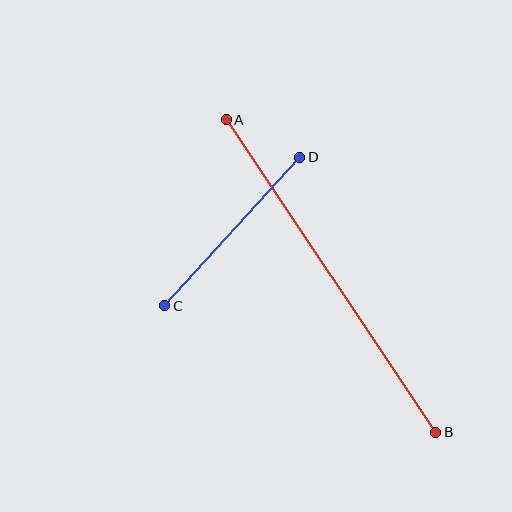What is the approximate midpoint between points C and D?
The midpoint is at approximately (232, 231) pixels.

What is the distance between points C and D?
The distance is approximately 201 pixels.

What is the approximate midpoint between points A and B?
The midpoint is at approximately (331, 276) pixels.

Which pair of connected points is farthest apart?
Points A and B are farthest apart.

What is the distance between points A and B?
The distance is approximately 377 pixels.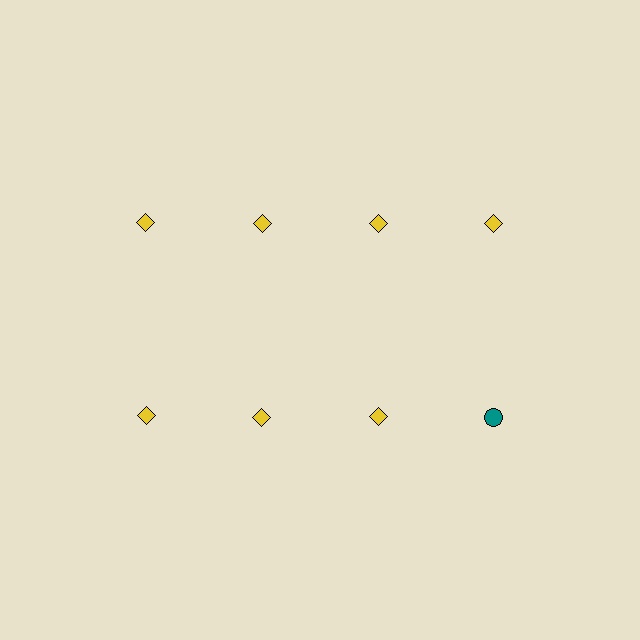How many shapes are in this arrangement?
There are 8 shapes arranged in a grid pattern.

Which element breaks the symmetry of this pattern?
The teal circle in the second row, second from right column breaks the symmetry. All other shapes are yellow diamonds.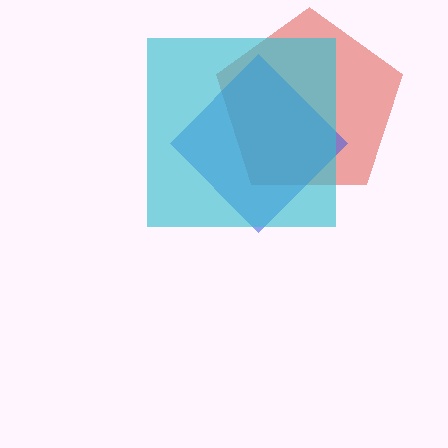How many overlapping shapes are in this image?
There are 3 overlapping shapes in the image.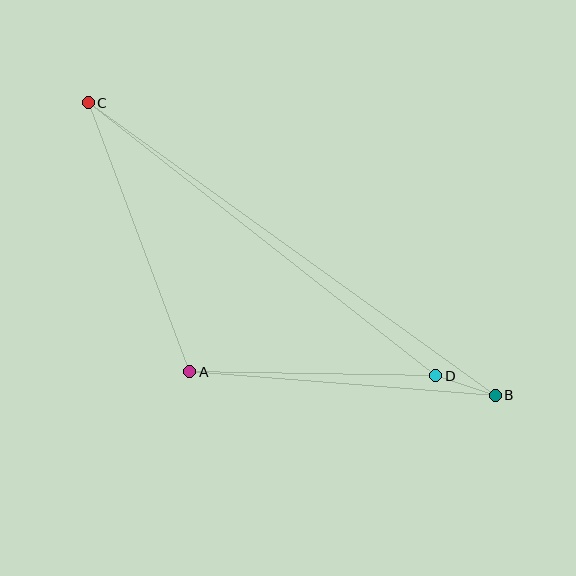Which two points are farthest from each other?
Points B and C are farthest from each other.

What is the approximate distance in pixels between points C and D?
The distance between C and D is approximately 441 pixels.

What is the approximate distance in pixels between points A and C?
The distance between A and C is approximately 287 pixels.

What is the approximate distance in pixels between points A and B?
The distance between A and B is approximately 307 pixels.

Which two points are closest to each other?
Points B and D are closest to each other.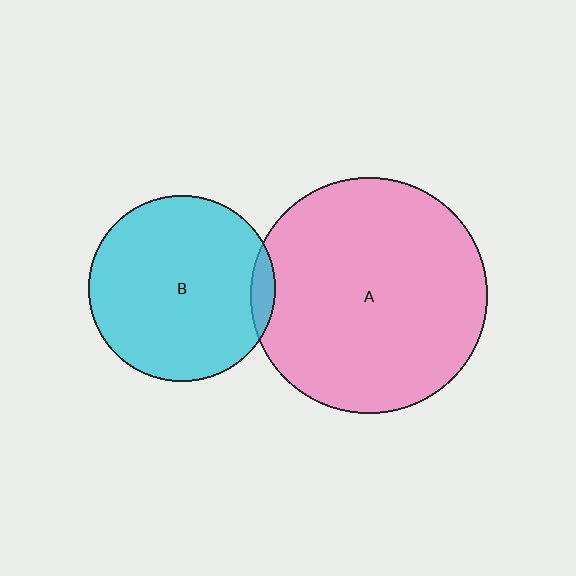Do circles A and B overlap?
Yes.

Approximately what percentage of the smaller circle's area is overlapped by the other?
Approximately 5%.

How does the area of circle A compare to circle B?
Approximately 1.6 times.